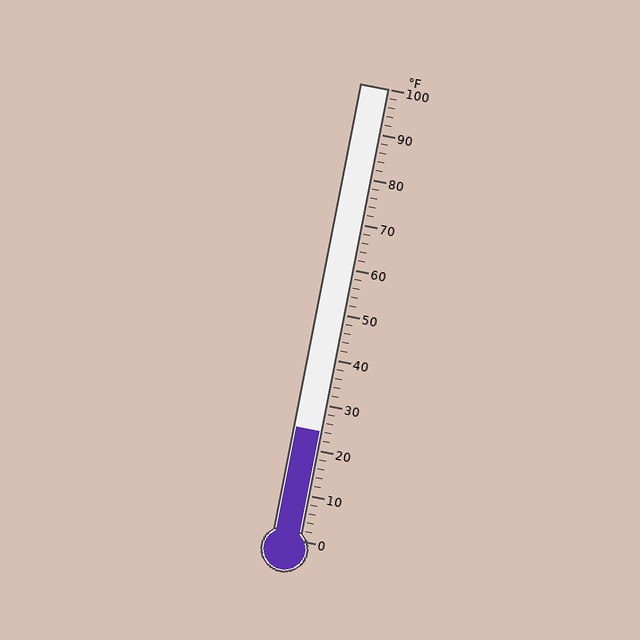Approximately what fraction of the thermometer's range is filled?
The thermometer is filled to approximately 25% of its range.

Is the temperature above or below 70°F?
The temperature is below 70°F.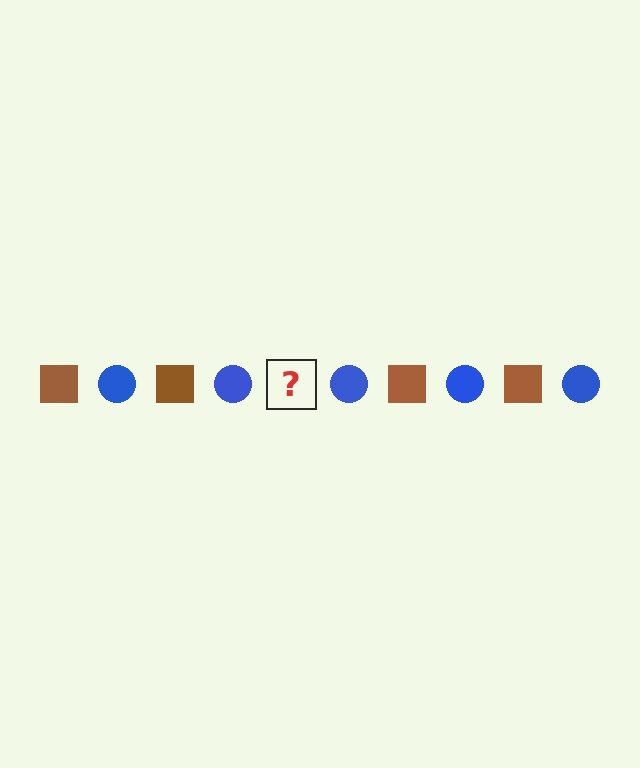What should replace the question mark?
The question mark should be replaced with a brown square.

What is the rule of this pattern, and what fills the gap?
The rule is that the pattern alternates between brown square and blue circle. The gap should be filled with a brown square.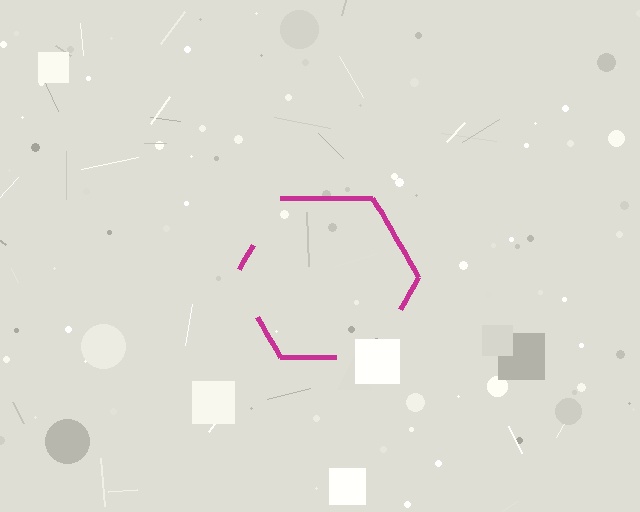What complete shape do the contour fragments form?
The contour fragments form a hexagon.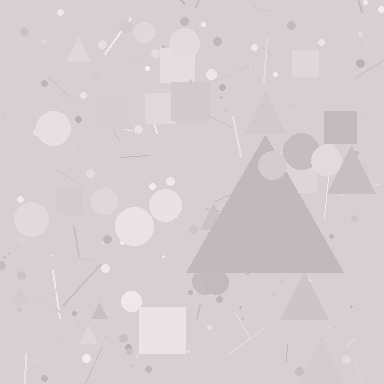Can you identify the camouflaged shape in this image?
The camouflaged shape is a triangle.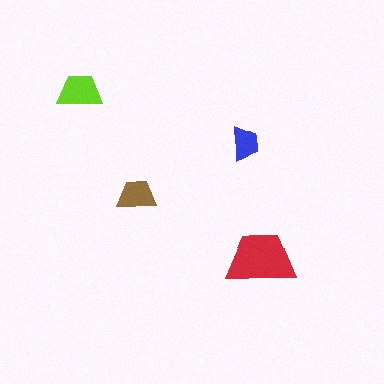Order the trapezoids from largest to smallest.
the red one, the lime one, the brown one, the blue one.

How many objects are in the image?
There are 4 objects in the image.